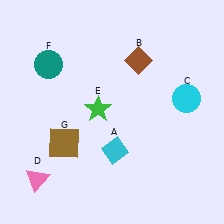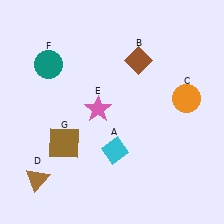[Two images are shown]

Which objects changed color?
C changed from cyan to orange. D changed from pink to brown. E changed from green to pink.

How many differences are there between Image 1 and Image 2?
There are 3 differences between the two images.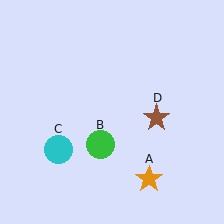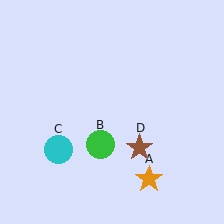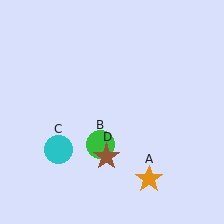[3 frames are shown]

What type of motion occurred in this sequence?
The brown star (object D) rotated clockwise around the center of the scene.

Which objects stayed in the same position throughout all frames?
Orange star (object A) and green circle (object B) and cyan circle (object C) remained stationary.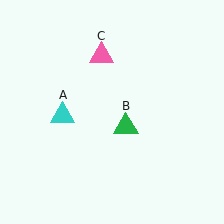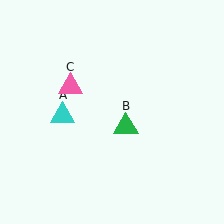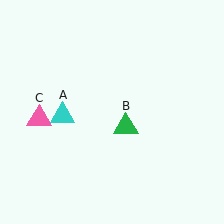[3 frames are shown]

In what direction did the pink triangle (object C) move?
The pink triangle (object C) moved down and to the left.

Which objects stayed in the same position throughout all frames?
Cyan triangle (object A) and green triangle (object B) remained stationary.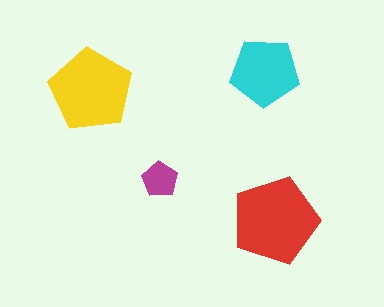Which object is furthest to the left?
The yellow pentagon is leftmost.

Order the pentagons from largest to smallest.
the red one, the yellow one, the cyan one, the magenta one.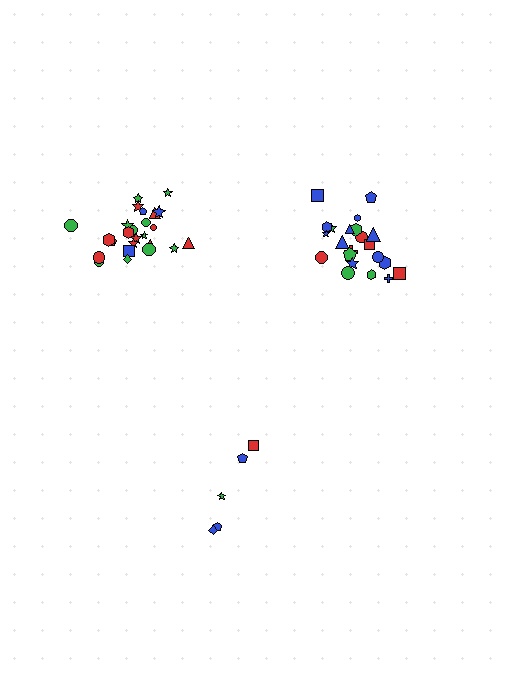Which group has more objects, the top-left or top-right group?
The top-left group.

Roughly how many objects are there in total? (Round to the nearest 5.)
Roughly 50 objects in total.